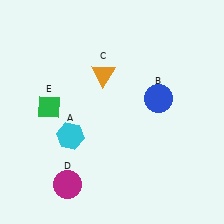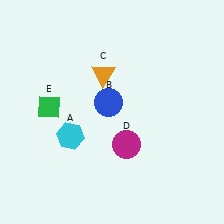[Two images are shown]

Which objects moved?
The objects that moved are: the blue circle (B), the magenta circle (D).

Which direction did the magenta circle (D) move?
The magenta circle (D) moved right.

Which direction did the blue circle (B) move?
The blue circle (B) moved left.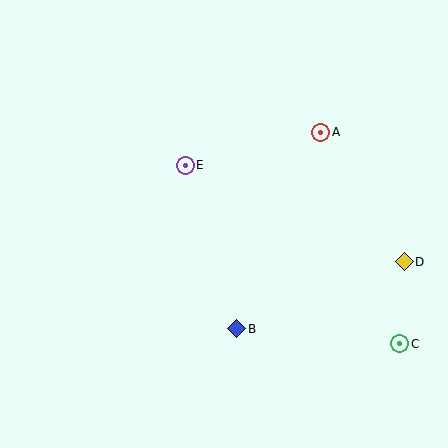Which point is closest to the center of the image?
Point E at (185, 165) is closest to the center.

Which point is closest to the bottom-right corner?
Point C is closest to the bottom-right corner.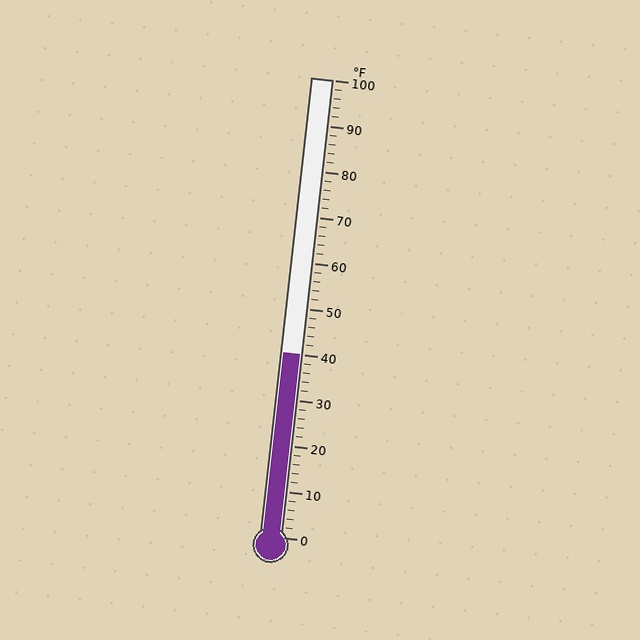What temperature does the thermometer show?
The thermometer shows approximately 40°F.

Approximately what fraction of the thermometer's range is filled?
The thermometer is filled to approximately 40% of its range.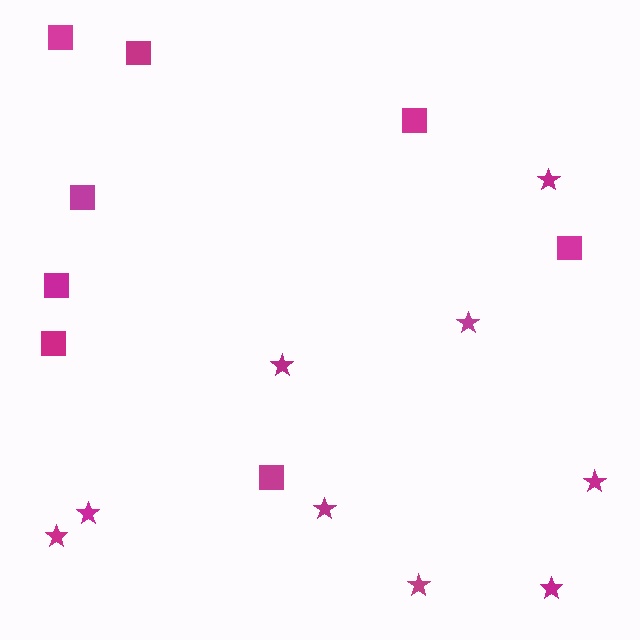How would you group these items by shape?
There are 2 groups: one group of squares (8) and one group of stars (9).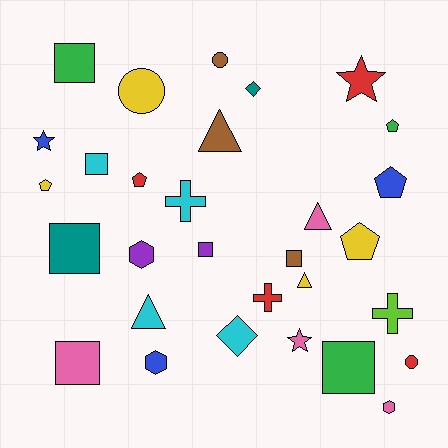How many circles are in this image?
There are 3 circles.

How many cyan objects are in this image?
There are 4 cyan objects.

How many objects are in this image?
There are 30 objects.